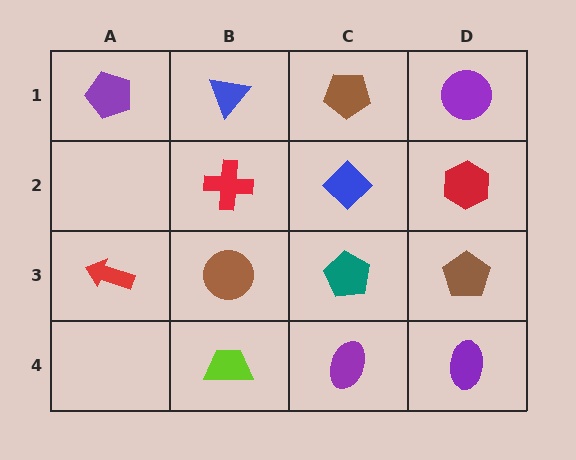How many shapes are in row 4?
3 shapes.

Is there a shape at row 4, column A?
No, that cell is empty.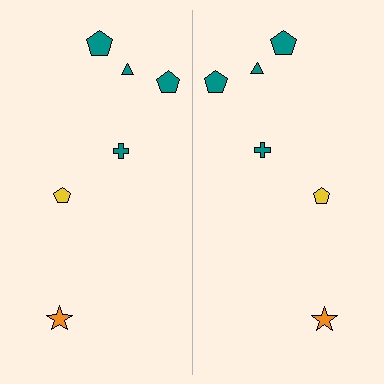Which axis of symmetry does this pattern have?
The pattern has a vertical axis of symmetry running through the center of the image.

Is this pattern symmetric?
Yes, this pattern has bilateral (reflection) symmetry.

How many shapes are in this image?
There are 12 shapes in this image.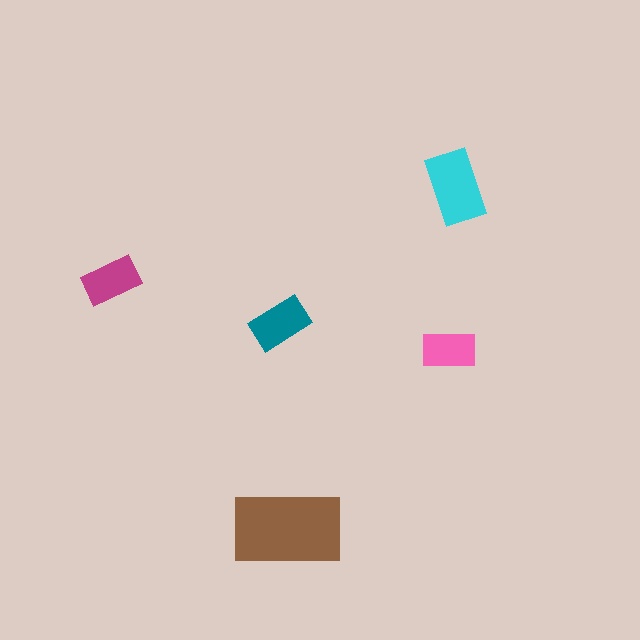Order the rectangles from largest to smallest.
the brown one, the cyan one, the teal one, the magenta one, the pink one.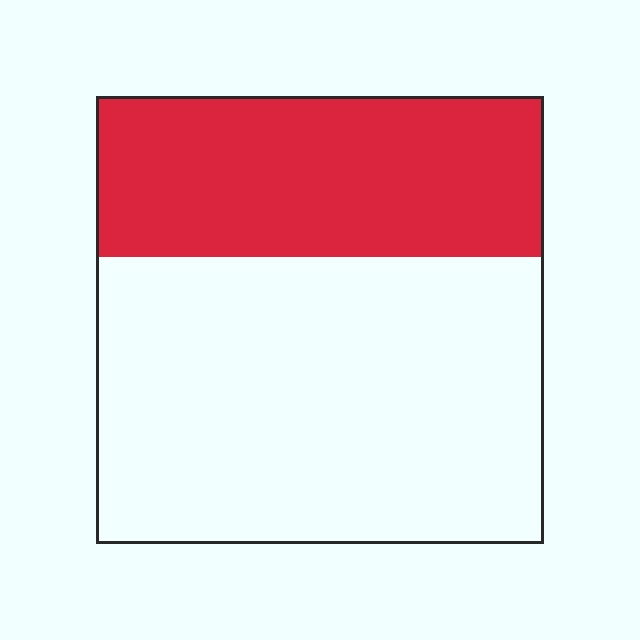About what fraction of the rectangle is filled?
About three eighths (3/8).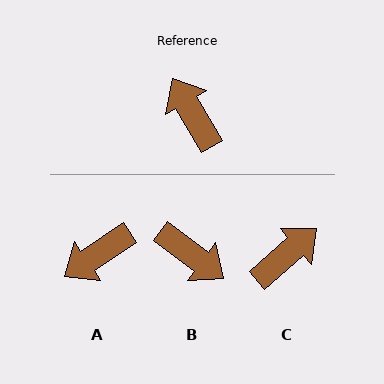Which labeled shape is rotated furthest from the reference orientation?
B, about 157 degrees away.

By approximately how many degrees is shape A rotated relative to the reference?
Approximately 94 degrees counter-clockwise.